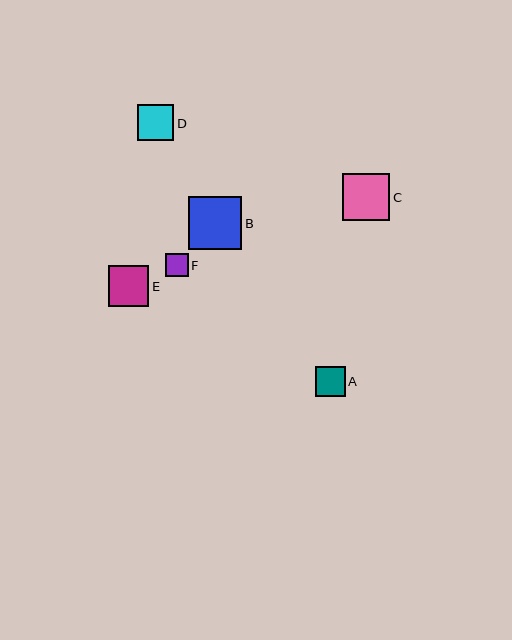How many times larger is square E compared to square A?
Square E is approximately 1.4 times the size of square A.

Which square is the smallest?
Square F is the smallest with a size of approximately 23 pixels.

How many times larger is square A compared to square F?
Square A is approximately 1.3 times the size of square F.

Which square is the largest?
Square B is the largest with a size of approximately 53 pixels.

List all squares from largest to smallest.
From largest to smallest: B, C, E, D, A, F.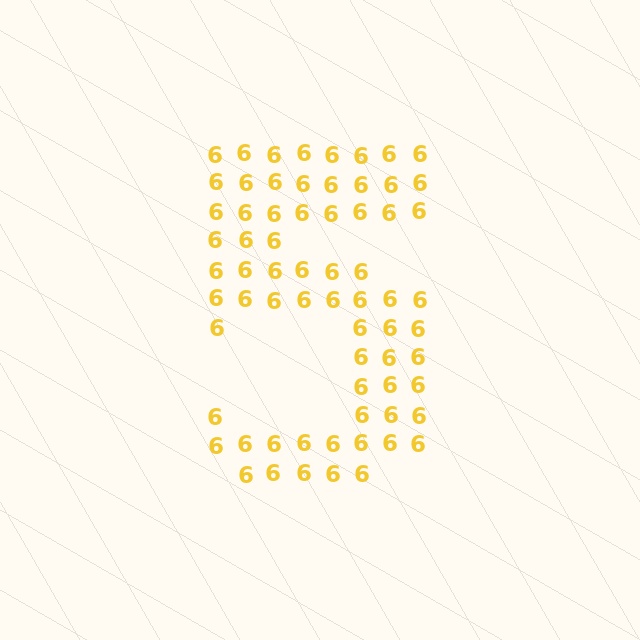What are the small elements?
The small elements are digit 6's.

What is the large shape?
The large shape is the digit 5.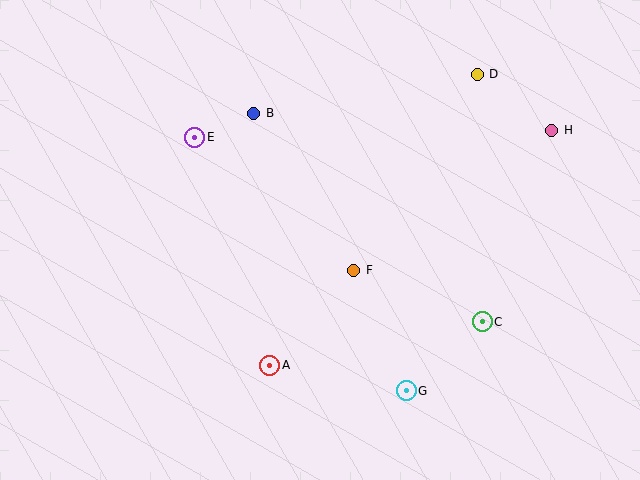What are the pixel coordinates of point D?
Point D is at (477, 74).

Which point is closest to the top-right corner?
Point H is closest to the top-right corner.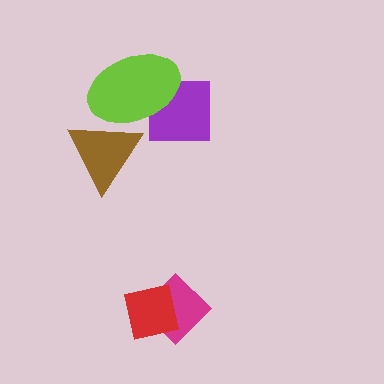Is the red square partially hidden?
No, no other shape covers it.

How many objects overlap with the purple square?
1 object overlaps with the purple square.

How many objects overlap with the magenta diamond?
1 object overlaps with the magenta diamond.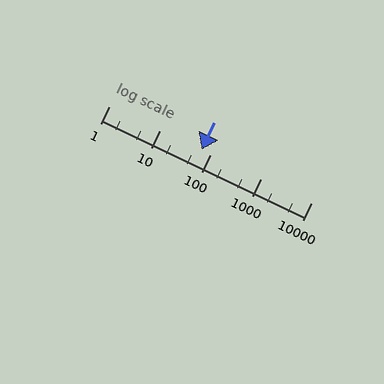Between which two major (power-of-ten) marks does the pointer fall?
The pointer is between 10 and 100.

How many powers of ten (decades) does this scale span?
The scale spans 4 decades, from 1 to 10000.